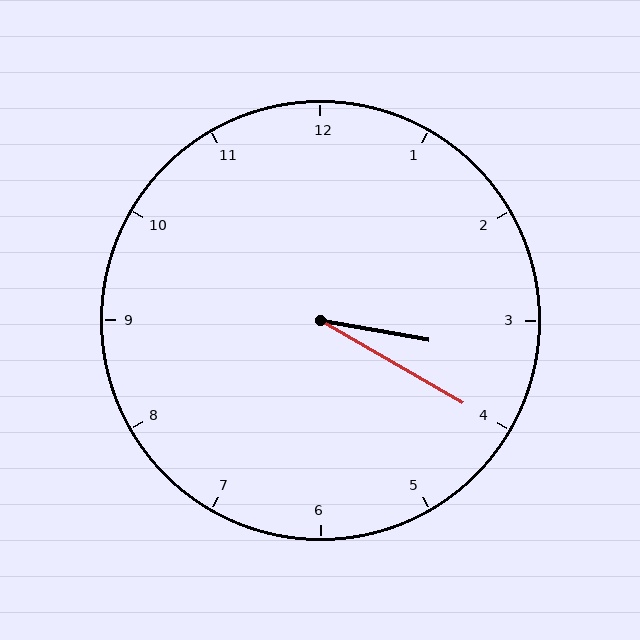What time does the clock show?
3:20.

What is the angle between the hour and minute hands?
Approximately 20 degrees.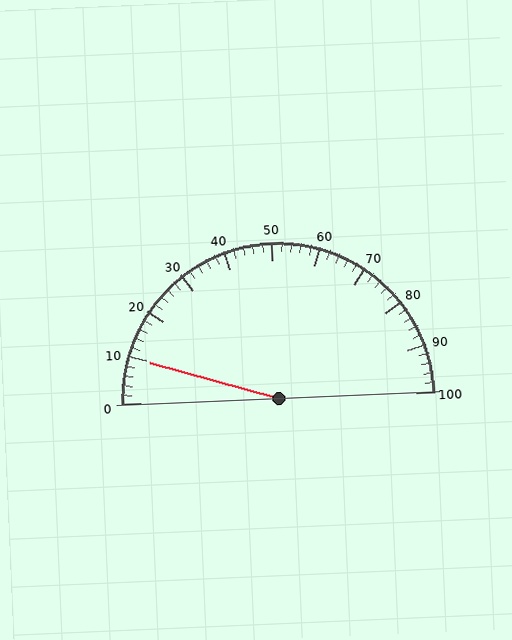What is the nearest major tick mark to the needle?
The nearest major tick mark is 10.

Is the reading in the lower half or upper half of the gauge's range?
The reading is in the lower half of the range (0 to 100).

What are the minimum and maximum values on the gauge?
The gauge ranges from 0 to 100.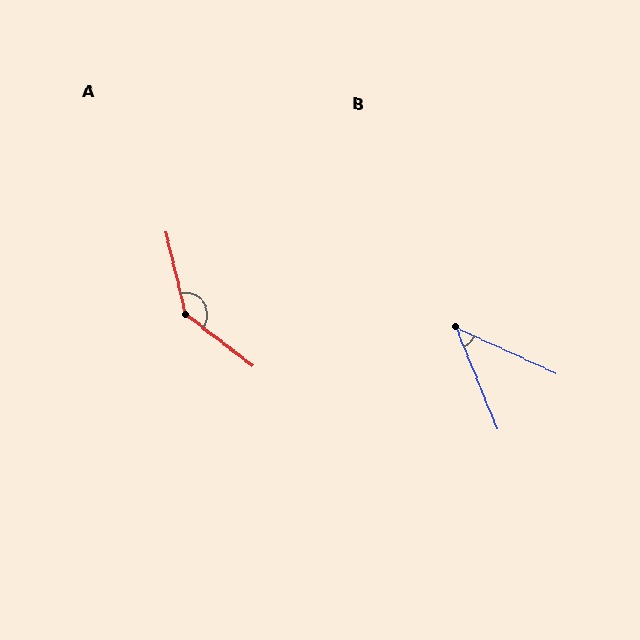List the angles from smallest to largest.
B (43°), A (141°).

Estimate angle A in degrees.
Approximately 141 degrees.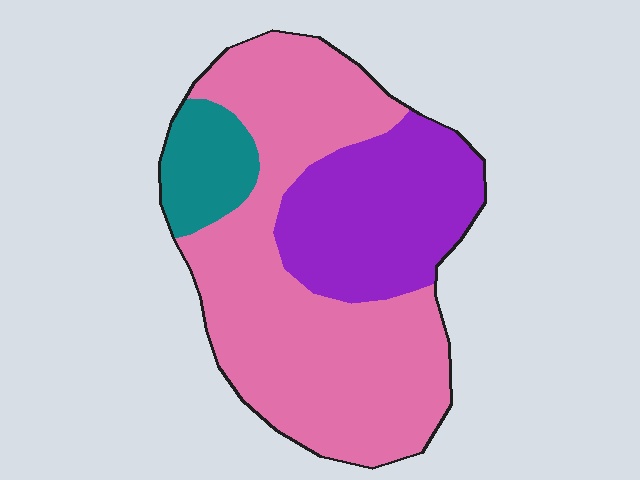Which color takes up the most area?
Pink, at roughly 60%.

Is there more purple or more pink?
Pink.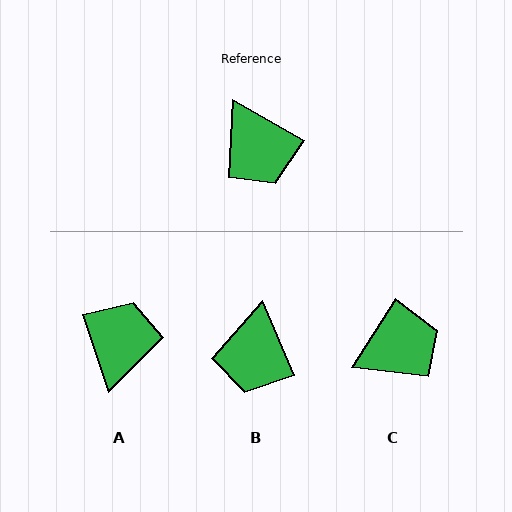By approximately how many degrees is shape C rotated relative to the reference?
Approximately 86 degrees counter-clockwise.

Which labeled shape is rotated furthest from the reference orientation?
A, about 138 degrees away.